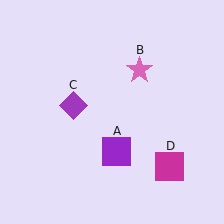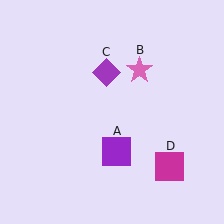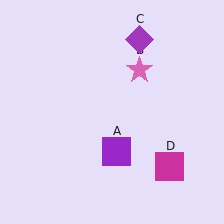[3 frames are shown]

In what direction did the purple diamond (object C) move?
The purple diamond (object C) moved up and to the right.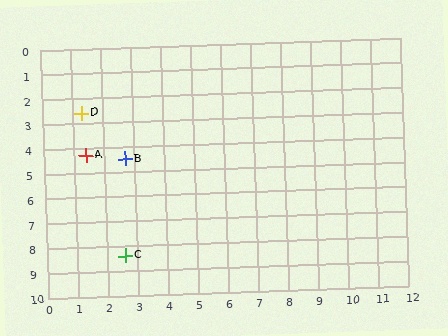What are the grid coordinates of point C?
Point C is at approximately (2.6, 8.4).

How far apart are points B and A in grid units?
Points B and A are about 1.3 grid units apart.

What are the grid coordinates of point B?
Point B is at approximately (2.7, 4.5).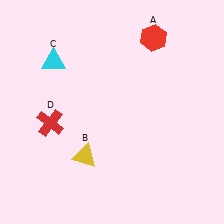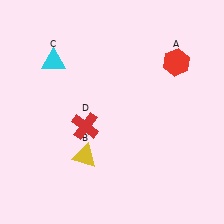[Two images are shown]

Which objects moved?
The objects that moved are: the red hexagon (A), the red cross (D).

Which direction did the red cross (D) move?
The red cross (D) moved right.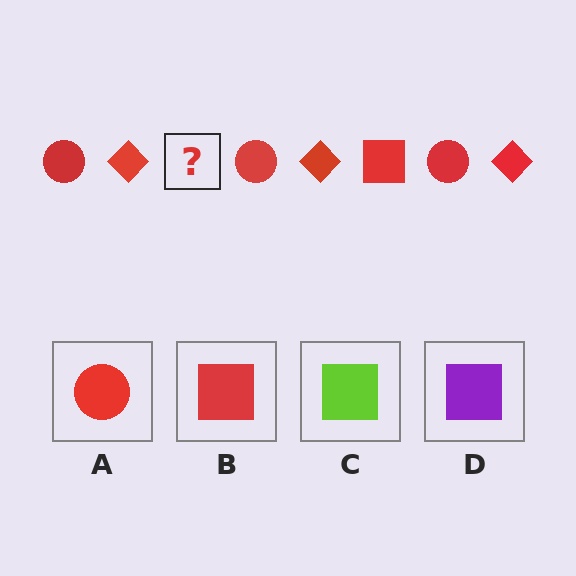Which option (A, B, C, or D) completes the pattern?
B.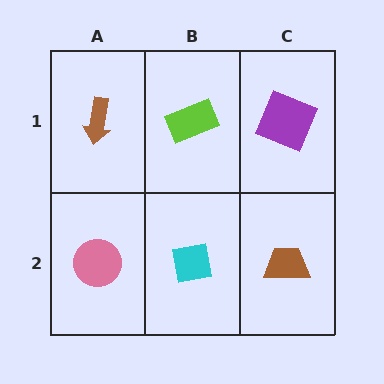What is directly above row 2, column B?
A lime rectangle.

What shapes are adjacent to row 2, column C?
A purple square (row 1, column C), a cyan square (row 2, column B).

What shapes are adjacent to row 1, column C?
A brown trapezoid (row 2, column C), a lime rectangle (row 1, column B).